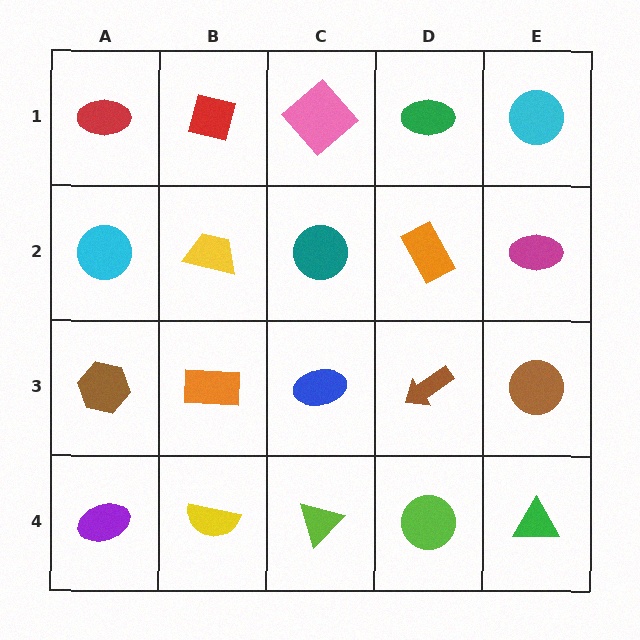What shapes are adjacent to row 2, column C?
A pink diamond (row 1, column C), a blue ellipse (row 3, column C), a yellow trapezoid (row 2, column B), an orange rectangle (row 2, column D).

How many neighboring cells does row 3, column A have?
3.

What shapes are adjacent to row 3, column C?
A teal circle (row 2, column C), a lime triangle (row 4, column C), an orange rectangle (row 3, column B), a brown arrow (row 3, column D).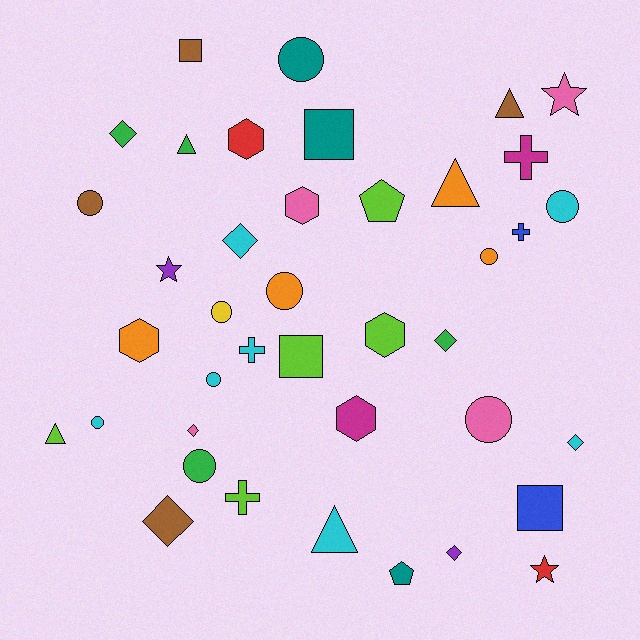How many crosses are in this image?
There are 4 crosses.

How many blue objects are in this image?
There are 2 blue objects.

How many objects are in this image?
There are 40 objects.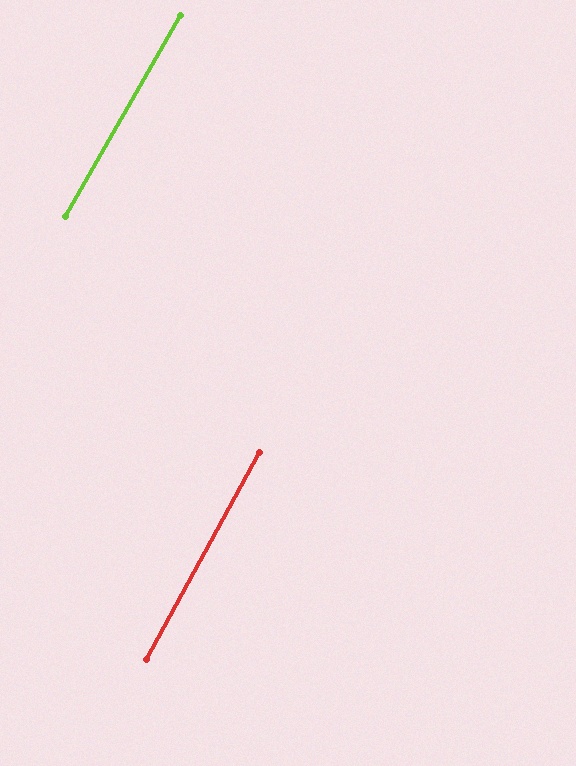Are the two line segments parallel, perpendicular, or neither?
Parallel — their directions differ by only 0.8°.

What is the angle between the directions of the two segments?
Approximately 1 degree.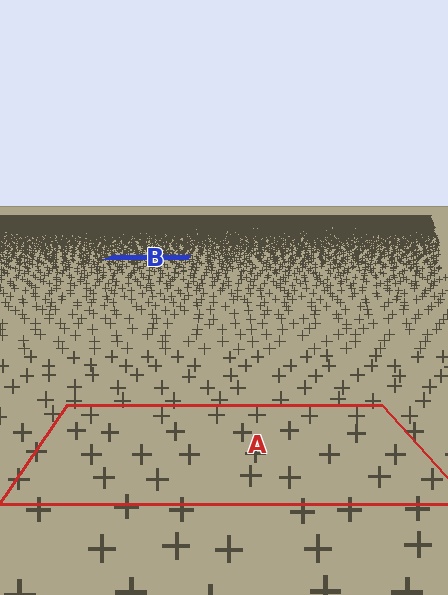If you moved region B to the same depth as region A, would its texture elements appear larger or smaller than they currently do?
They would appear larger. At a closer depth, the same texture elements are projected at a bigger on-screen size.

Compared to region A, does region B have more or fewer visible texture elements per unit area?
Region B has more texture elements per unit area — they are packed more densely because it is farther away.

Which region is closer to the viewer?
Region A is closer. The texture elements there are larger and more spread out.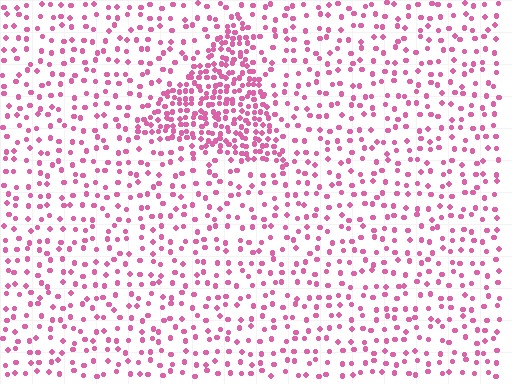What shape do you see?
I see a triangle.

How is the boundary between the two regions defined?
The boundary is defined by a change in element density (approximately 2.7x ratio). All elements are the same color, size, and shape.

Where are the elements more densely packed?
The elements are more densely packed inside the triangle boundary.